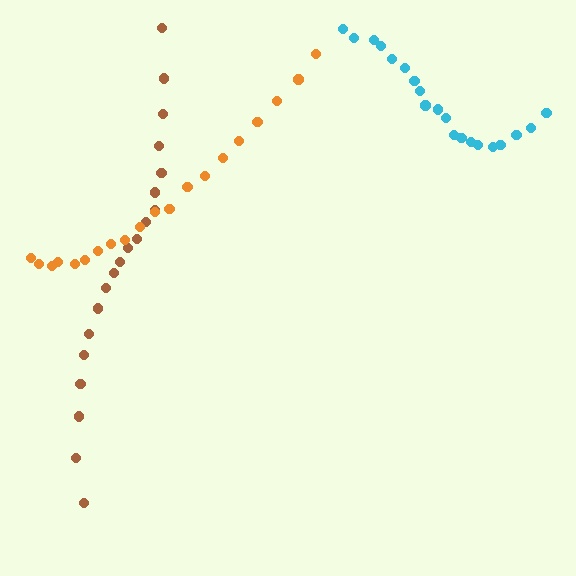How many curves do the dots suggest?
There are 3 distinct paths.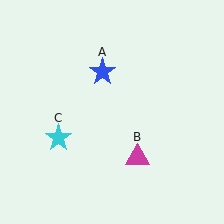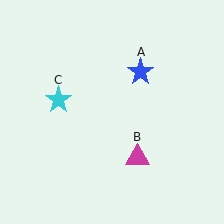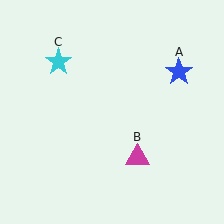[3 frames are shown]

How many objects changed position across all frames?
2 objects changed position: blue star (object A), cyan star (object C).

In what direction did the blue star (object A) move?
The blue star (object A) moved right.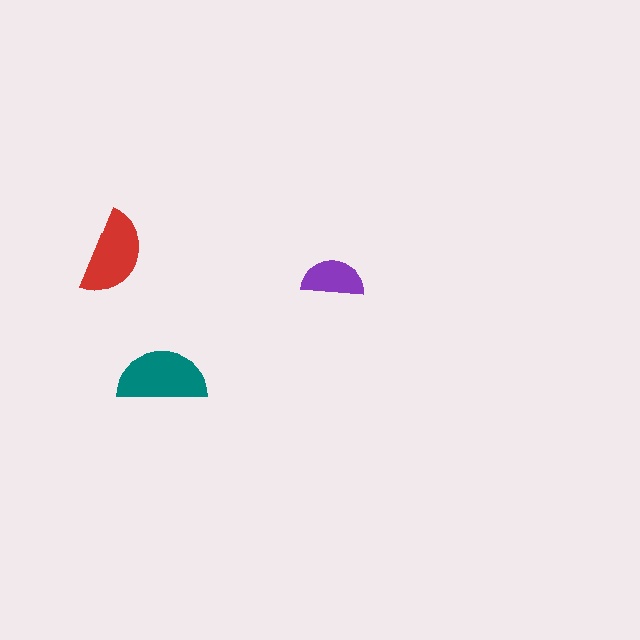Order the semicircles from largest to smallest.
the teal one, the red one, the purple one.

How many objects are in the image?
There are 3 objects in the image.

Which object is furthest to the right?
The purple semicircle is rightmost.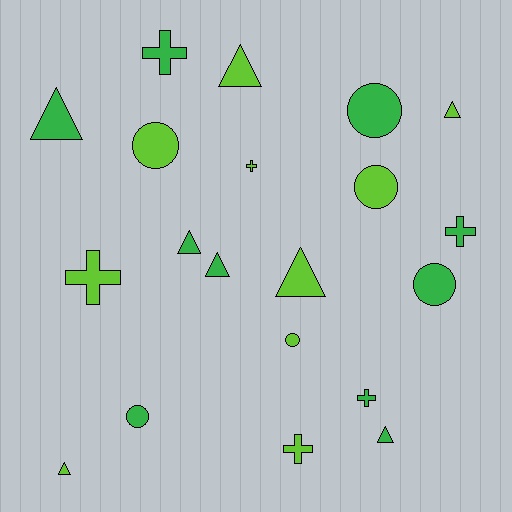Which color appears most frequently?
Green, with 10 objects.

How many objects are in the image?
There are 20 objects.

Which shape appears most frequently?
Triangle, with 8 objects.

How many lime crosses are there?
There are 3 lime crosses.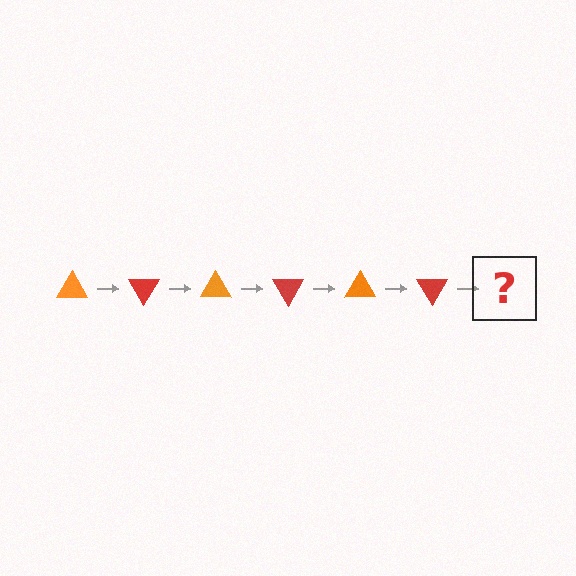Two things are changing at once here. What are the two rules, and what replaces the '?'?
The two rules are that it rotates 60 degrees each step and the color cycles through orange and red. The '?' should be an orange triangle, rotated 360 degrees from the start.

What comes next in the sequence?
The next element should be an orange triangle, rotated 360 degrees from the start.